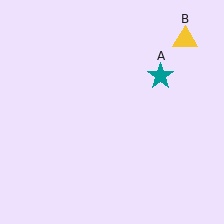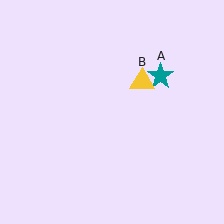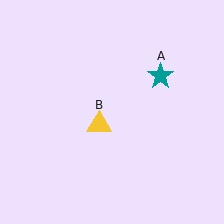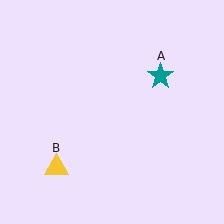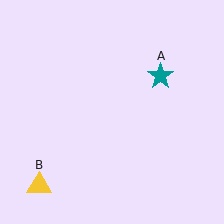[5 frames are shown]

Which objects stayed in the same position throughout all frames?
Teal star (object A) remained stationary.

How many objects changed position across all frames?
1 object changed position: yellow triangle (object B).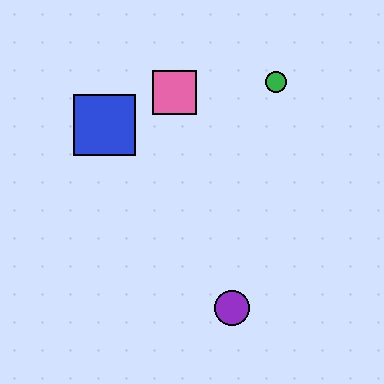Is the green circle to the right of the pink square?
Yes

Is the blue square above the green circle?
No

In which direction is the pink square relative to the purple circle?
The pink square is above the purple circle.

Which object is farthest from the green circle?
The purple circle is farthest from the green circle.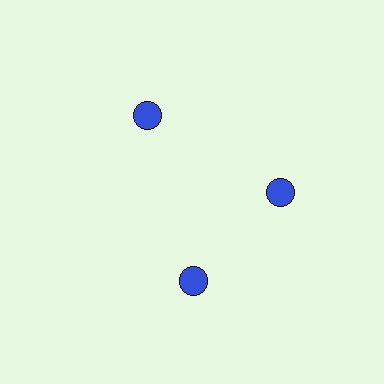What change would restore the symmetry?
The symmetry would be restored by rotating it back into even spacing with its neighbors so that all 3 circles sit at equal angles and equal distance from the center.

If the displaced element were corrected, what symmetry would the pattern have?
It would have 3-fold rotational symmetry — the pattern would map onto itself every 120 degrees.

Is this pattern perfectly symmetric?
No. The 3 blue circles are arranged in a ring, but one element near the 7 o'clock position is rotated out of alignment along the ring, breaking the 3-fold rotational symmetry.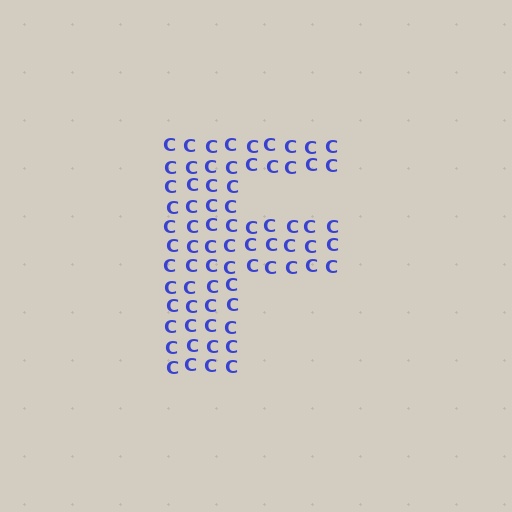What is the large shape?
The large shape is the letter F.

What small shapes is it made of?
It is made of small letter C's.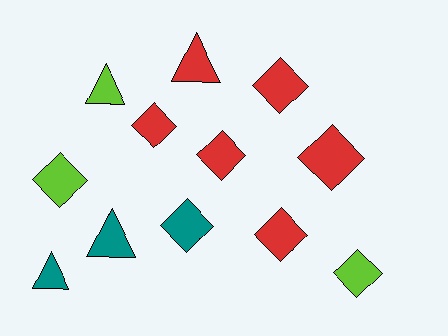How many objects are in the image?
There are 12 objects.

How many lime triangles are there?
There is 1 lime triangle.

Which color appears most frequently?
Red, with 6 objects.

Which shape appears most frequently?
Diamond, with 8 objects.